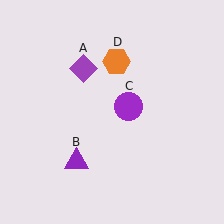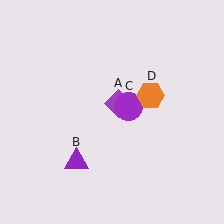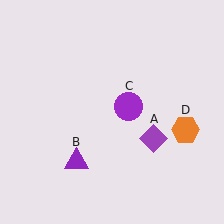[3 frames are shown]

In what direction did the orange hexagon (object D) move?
The orange hexagon (object D) moved down and to the right.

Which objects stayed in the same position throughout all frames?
Purple triangle (object B) and purple circle (object C) remained stationary.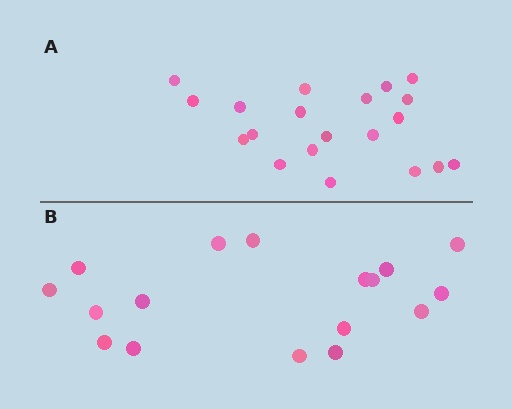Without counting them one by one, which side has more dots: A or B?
Region A (the top region) has more dots.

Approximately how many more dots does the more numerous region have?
Region A has just a few more — roughly 2 or 3 more dots than region B.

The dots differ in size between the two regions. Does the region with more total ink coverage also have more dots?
No. Region B has more total ink coverage because its dots are larger, but region A actually contains more individual dots. Total area can be misleading — the number of items is what matters here.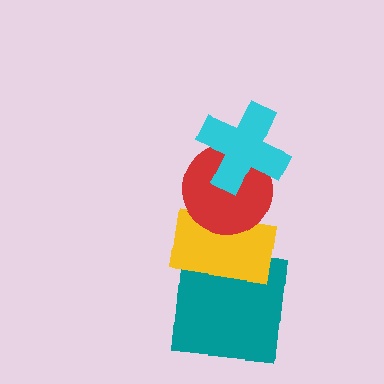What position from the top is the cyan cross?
The cyan cross is 1st from the top.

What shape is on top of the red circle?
The cyan cross is on top of the red circle.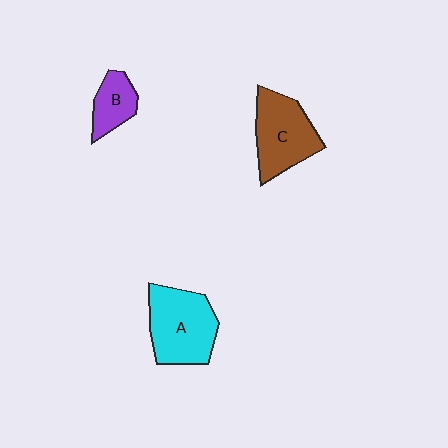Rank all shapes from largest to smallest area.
From largest to smallest: A (cyan), C (brown), B (purple).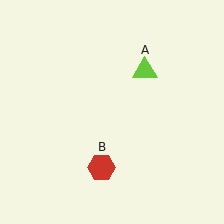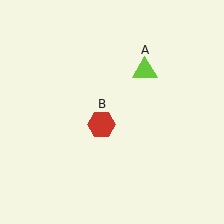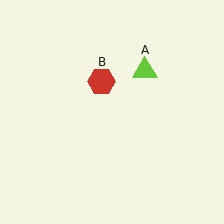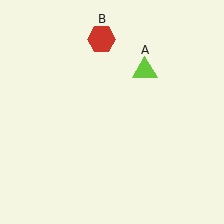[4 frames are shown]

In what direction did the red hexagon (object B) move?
The red hexagon (object B) moved up.